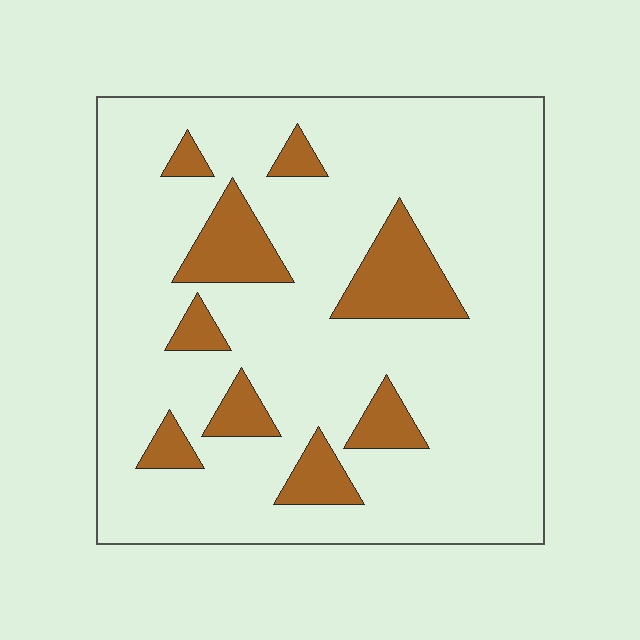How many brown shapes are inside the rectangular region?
9.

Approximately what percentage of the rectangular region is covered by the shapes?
Approximately 15%.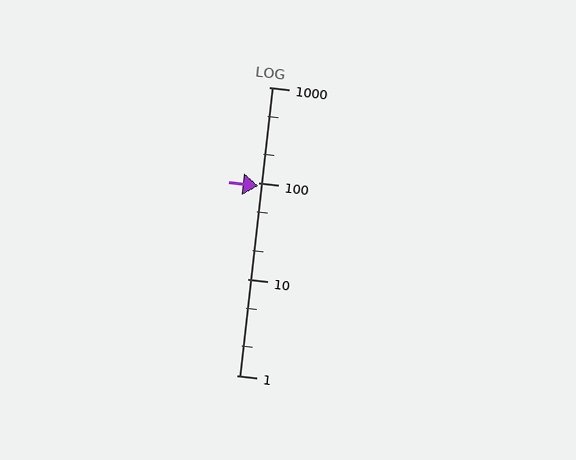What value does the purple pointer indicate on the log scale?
The pointer indicates approximately 93.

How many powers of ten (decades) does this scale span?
The scale spans 3 decades, from 1 to 1000.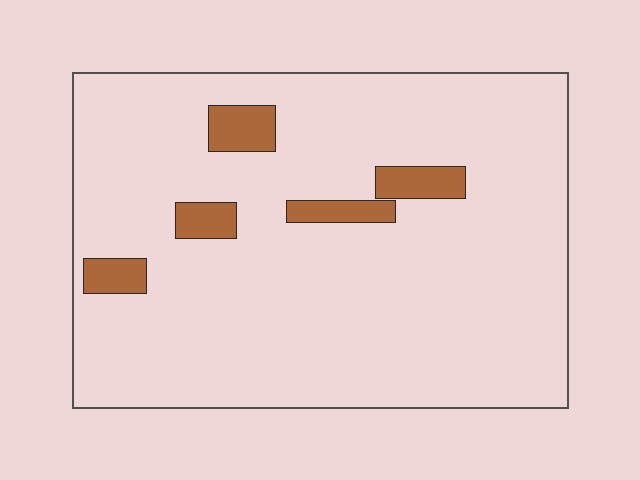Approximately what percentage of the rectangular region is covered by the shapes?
Approximately 10%.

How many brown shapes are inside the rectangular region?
5.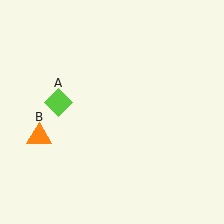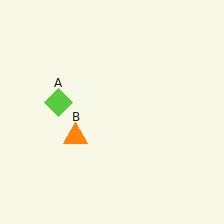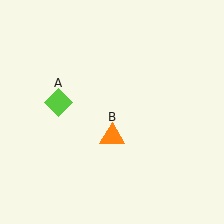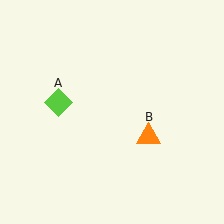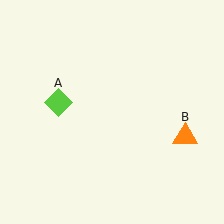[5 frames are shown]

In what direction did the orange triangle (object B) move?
The orange triangle (object B) moved right.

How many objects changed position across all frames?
1 object changed position: orange triangle (object B).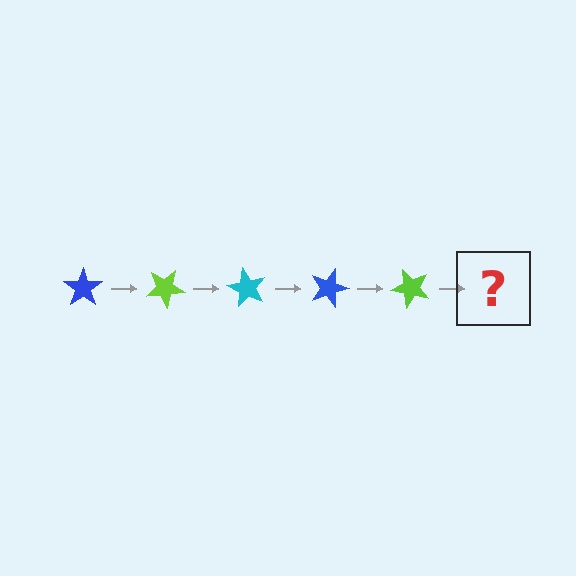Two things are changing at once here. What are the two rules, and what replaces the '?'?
The two rules are that it rotates 30 degrees each step and the color cycles through blue, lime, and cyan. The '?' should be a cyan star, rotated 150 degrees from the start.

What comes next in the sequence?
The next element should be a cyan star, rotated 150 degrees from the start.